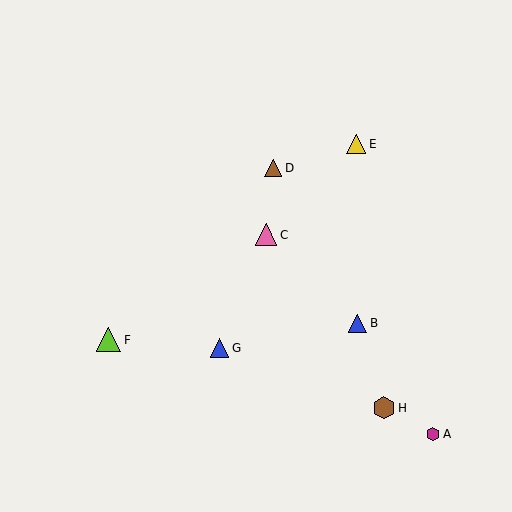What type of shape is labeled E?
Shape E is a yellow triangle.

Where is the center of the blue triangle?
The center of the blue triangle is at (358, 323).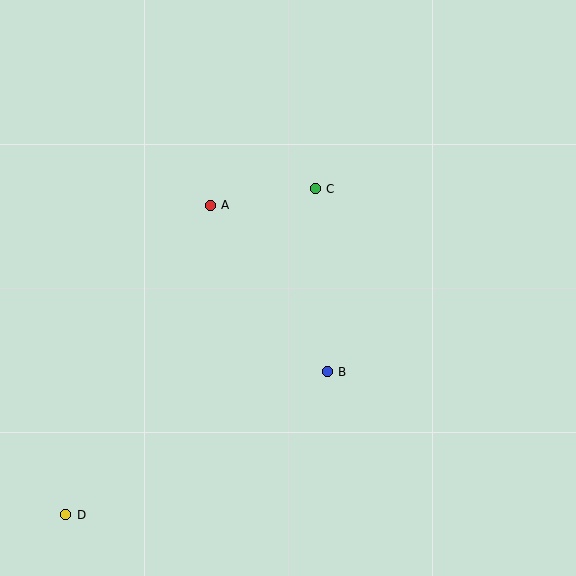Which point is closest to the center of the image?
Point B at (327, 372) is closest to the center.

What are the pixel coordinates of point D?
Point D is at (66, 515).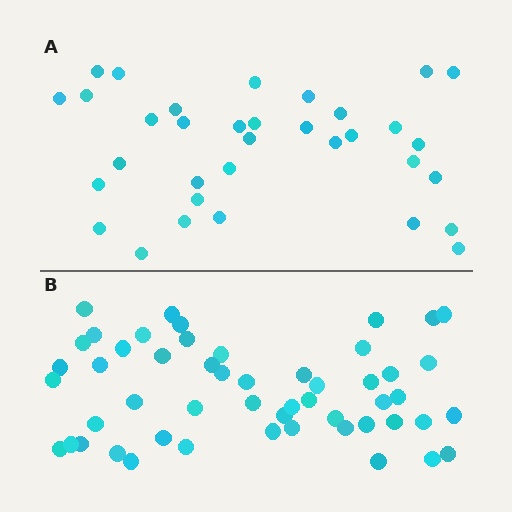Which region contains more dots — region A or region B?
Region B (the bottom region) has more dots.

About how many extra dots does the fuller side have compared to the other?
Region B has approximately 20 more dots than region A.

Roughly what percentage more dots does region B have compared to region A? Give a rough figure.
About 55% more.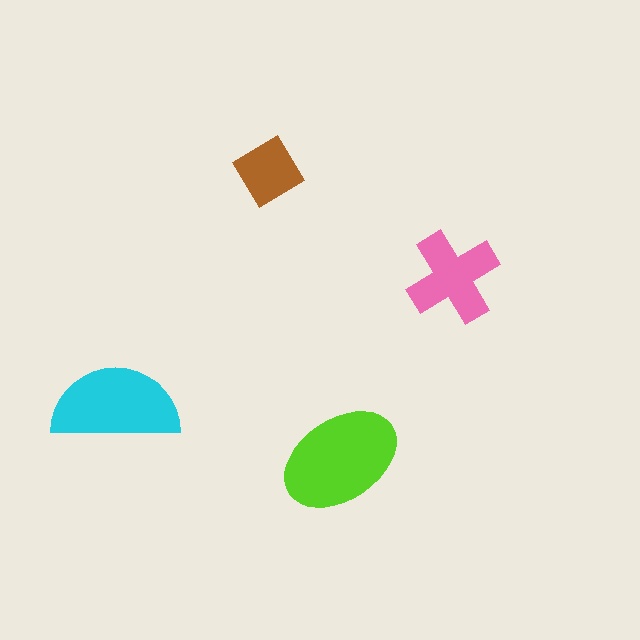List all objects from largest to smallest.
The lime ellipse, the cyan semicircle, the pink cross, the brown diamond.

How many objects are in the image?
There are 4 objects in the image.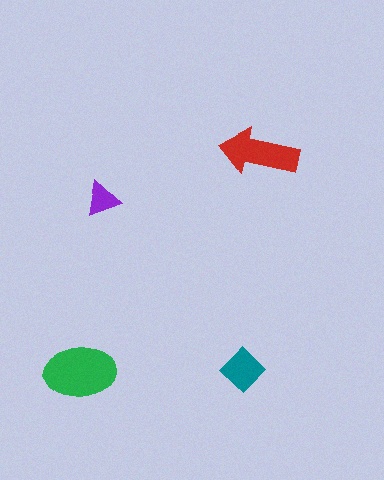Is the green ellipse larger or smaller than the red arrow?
Larger.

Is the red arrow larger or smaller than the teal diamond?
Larger.